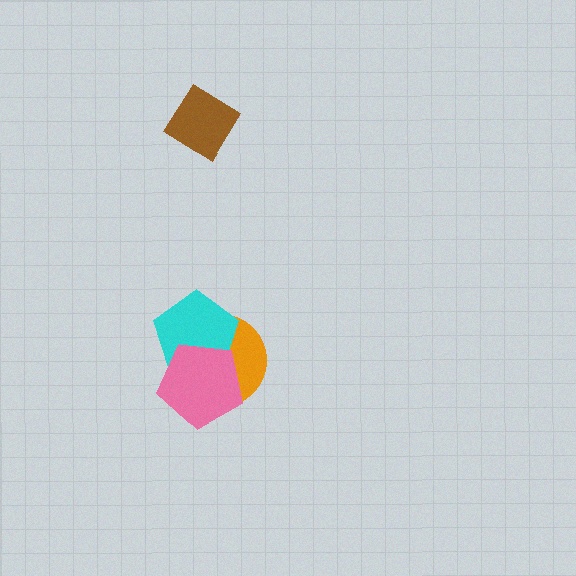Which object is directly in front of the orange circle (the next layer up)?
The cyan pentagon is directly in front of the orange circle.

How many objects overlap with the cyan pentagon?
2 objects overlap with the cyan pentagon.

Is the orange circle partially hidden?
Yes, it is partially covered by another shape.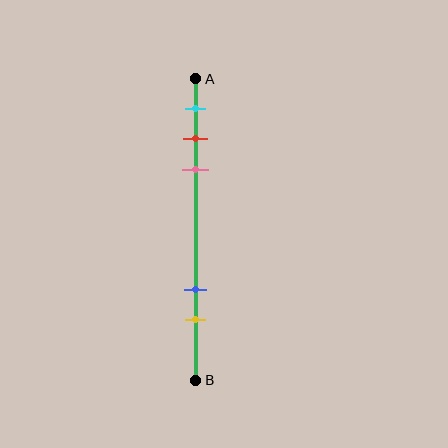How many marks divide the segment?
There are 5 marks dividing the segment.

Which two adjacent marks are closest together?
The red and pink marks are the closest adjacent pair.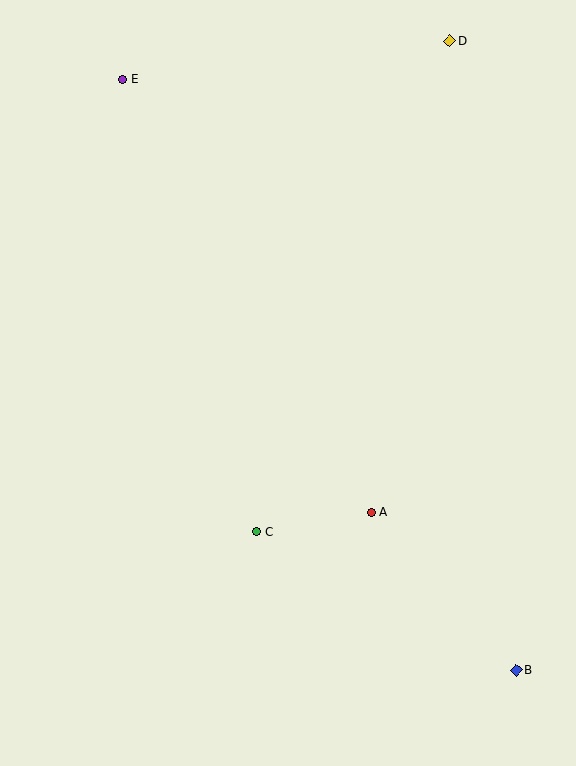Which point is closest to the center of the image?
Point C at (257, 532) is closest to the center.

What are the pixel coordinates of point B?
Point B is at (516, 670).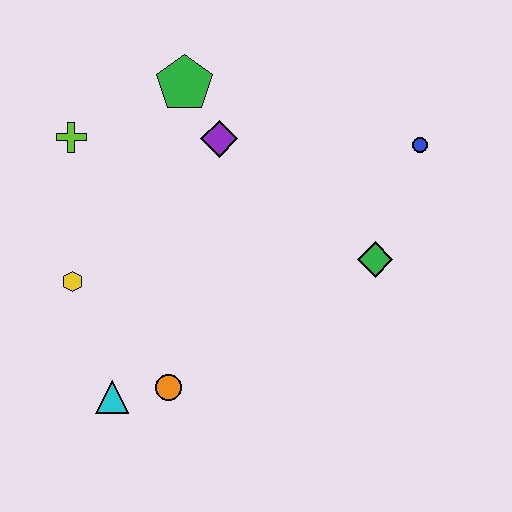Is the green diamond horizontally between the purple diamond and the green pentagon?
No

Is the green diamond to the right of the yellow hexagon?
Yes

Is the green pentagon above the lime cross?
Yes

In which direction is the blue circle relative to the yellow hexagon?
The blue circle is to the right of the yellow hexagon.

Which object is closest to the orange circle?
The cyan triangle is closest to the orange circle.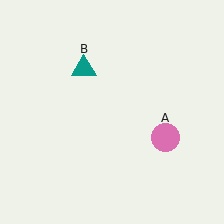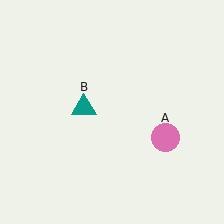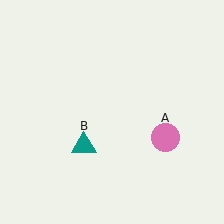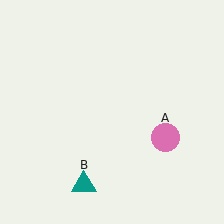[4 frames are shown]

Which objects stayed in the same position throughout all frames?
Pink circle (object A) remained stationary.